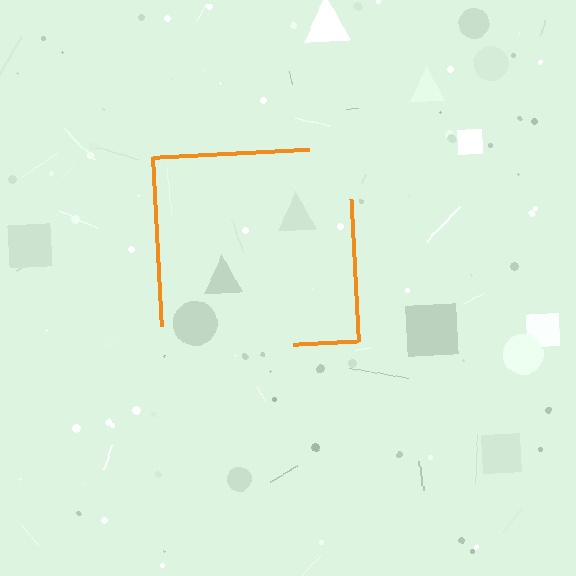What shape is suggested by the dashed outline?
The dashed outline suggests a square.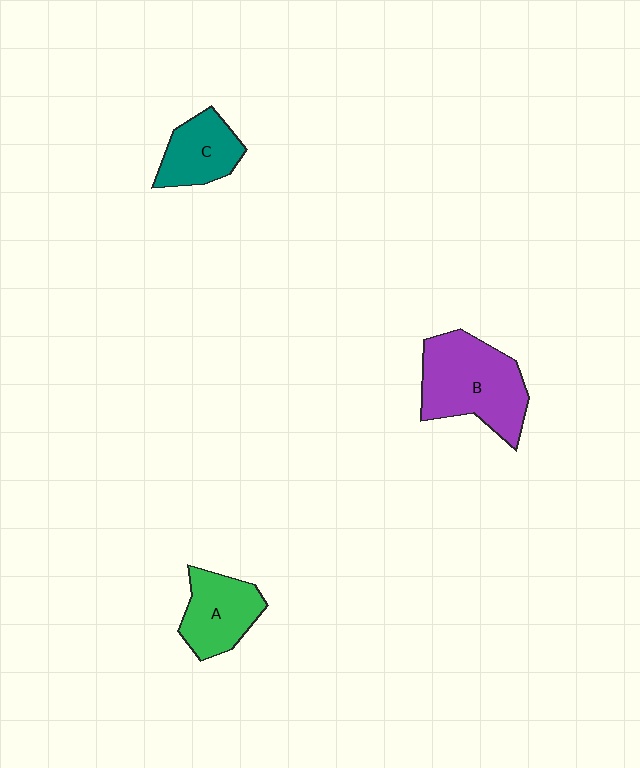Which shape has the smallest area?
Shape C (teal).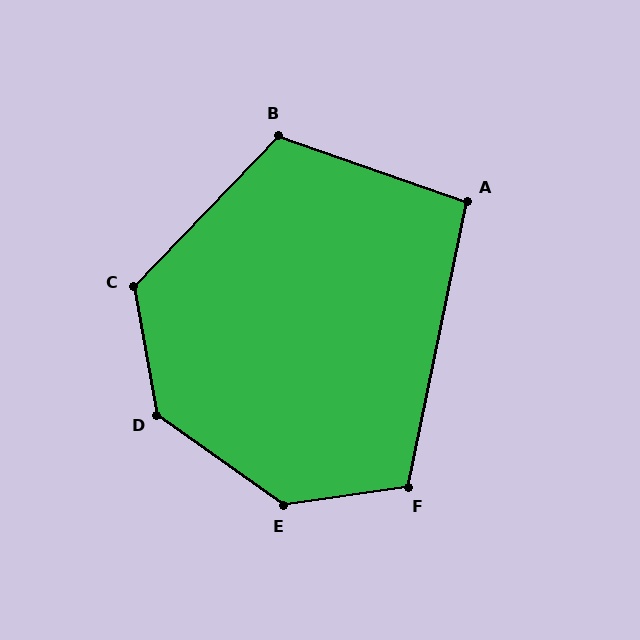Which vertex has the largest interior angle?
E, at approximately 136 degrees.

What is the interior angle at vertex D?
Approximately 136 degrees (obtuse).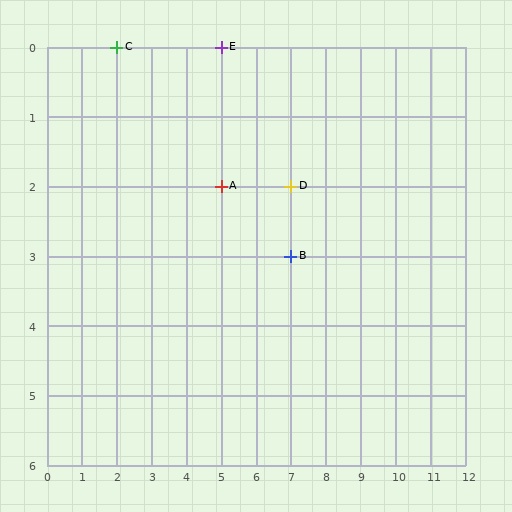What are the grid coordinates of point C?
Point C is at grid coordinates (2, 0).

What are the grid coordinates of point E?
Point E is at grid coordinates (5, 0).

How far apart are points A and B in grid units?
Points A and B are 2 columns and 1 row apart (about 2.2 grid units diagonally).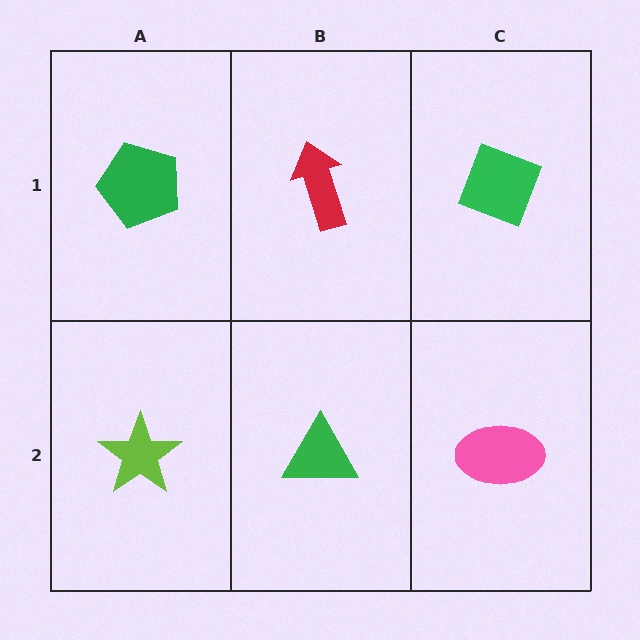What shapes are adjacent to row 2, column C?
A green diamond (row 1, column C), a green triangle (row 2, column B).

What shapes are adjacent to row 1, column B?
A green triangle (row 2, column B), a green pentagon (row 1, column A), a green diamond (row 1, column C).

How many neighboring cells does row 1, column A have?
2.